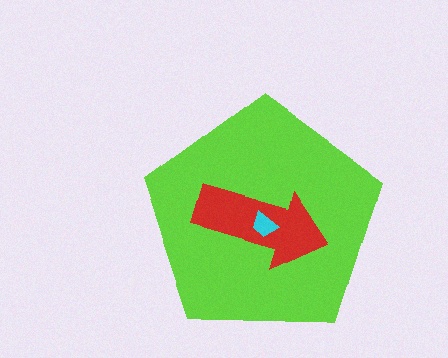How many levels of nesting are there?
3.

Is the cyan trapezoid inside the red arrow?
Yes.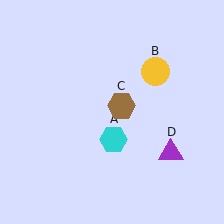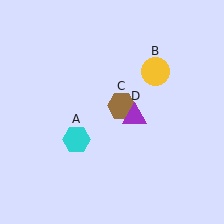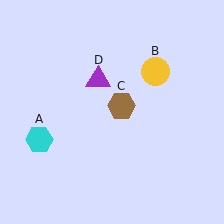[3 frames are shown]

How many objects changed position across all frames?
2 objects changed position: cyan hexagon (object A), purple triangle (object D).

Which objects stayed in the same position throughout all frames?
Yellow circle (object B) and brown hexagon (object C) remained stationary.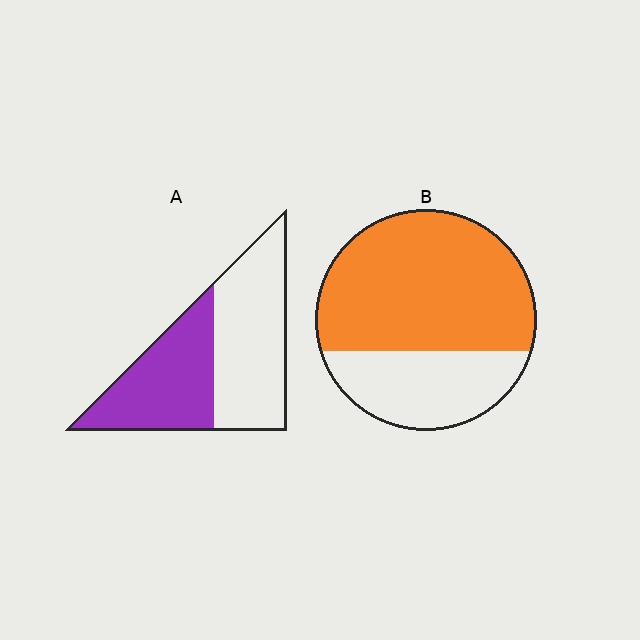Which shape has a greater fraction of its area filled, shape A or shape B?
Shape B.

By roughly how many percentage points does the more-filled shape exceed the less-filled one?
By roughly 20 percentage points (B over A).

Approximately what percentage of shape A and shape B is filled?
A is approximately 45% and B is approximately 70%.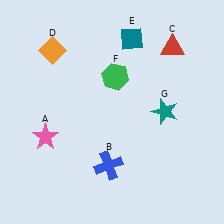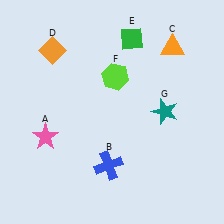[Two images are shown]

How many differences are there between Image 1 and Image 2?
There are 3 differences between the two images.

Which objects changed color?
C changed from red to orange. E changed from teal to green. F changed from green to lime.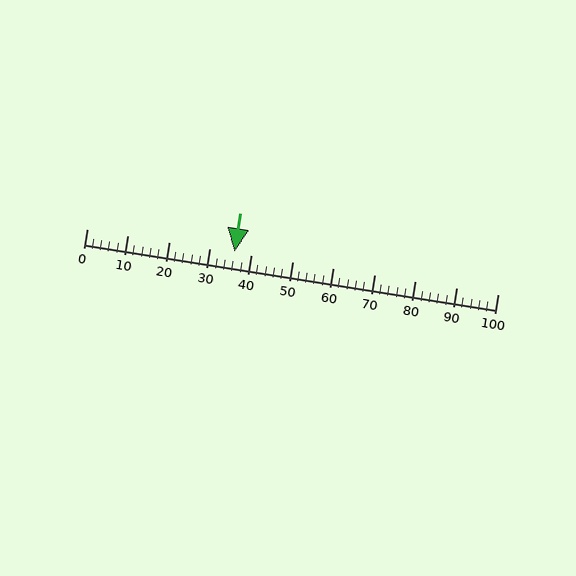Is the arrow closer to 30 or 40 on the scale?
The arrow is closer to 40.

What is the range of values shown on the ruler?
The ruler shows values from 0 to 100.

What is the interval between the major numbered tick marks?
The major tick marks are spaced 10 units apart.